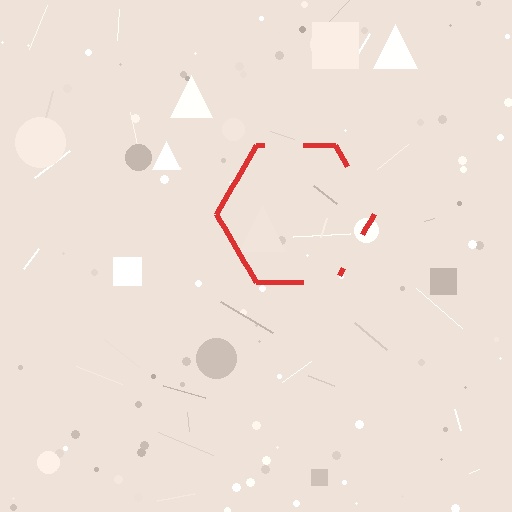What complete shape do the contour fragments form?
The contour fragments form a hexagon.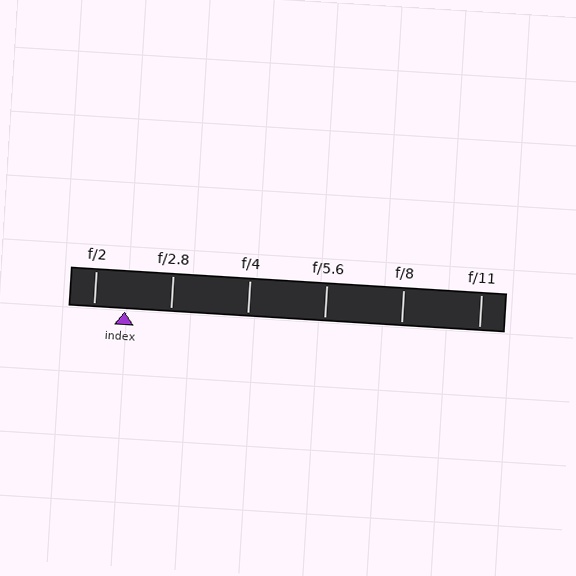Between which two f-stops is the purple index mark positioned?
The index mark is between f/2 and f/2.8.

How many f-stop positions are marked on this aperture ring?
There are 6 f-stop positions marked.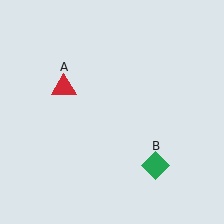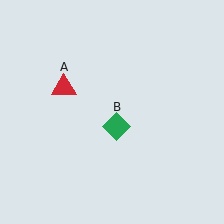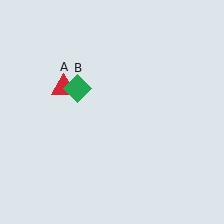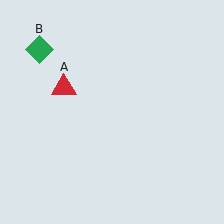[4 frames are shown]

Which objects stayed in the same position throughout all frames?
Red triangle (object A) remained stationary.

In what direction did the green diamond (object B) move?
The green diamond (object B) moved up and to the left.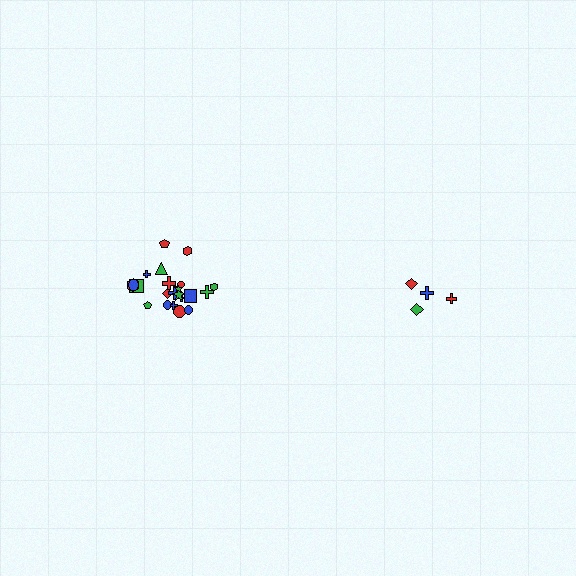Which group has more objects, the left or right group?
The left group.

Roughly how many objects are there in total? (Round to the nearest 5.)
Roughly 25 objects in total.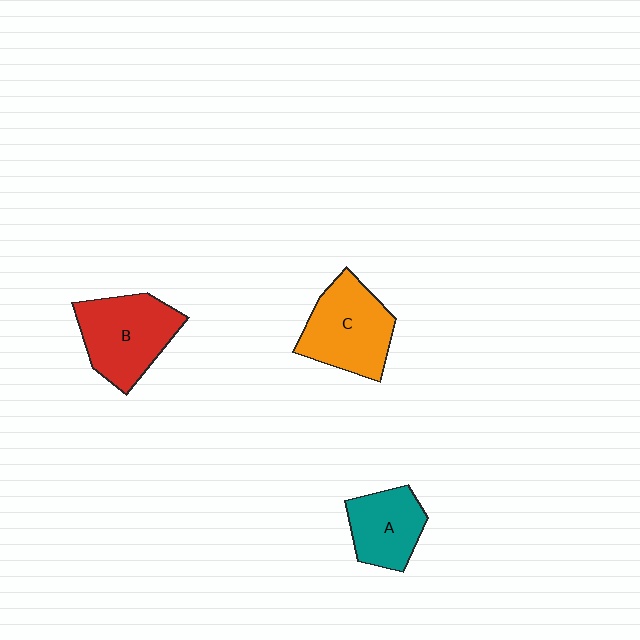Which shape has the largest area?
Shape B (red).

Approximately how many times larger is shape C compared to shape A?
Approximately 1.4 times.